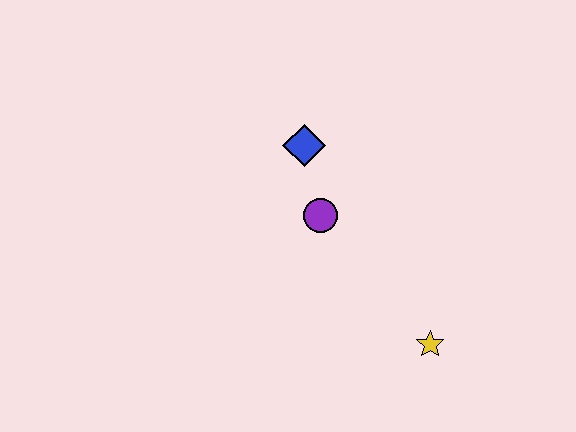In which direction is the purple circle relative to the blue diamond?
The purple circle is below the blue diamond.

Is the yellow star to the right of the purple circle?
Yes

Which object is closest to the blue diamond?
The purple circle is closest to the blue diamond.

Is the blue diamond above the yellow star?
Yes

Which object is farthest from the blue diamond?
The yellow star is farthest from the blue diamond.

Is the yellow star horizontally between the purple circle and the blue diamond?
No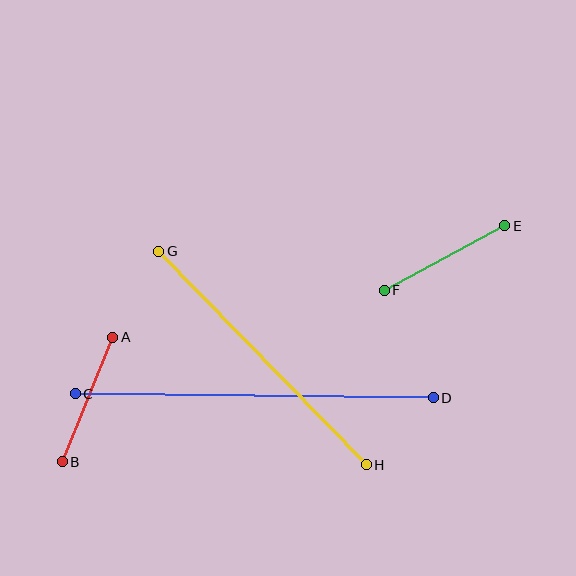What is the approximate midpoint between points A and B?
The midpoint is at approximately (87, 400) pixels.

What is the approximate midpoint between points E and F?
The midpoint is at approximately (444, 258) pixels.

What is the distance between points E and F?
The distance is approximately 137 pixels.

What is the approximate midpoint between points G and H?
The midpoint is at approximately (263, 358) pixels.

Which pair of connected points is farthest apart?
Points C and D are farthest apart.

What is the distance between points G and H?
The distance is approximately 298 pixels.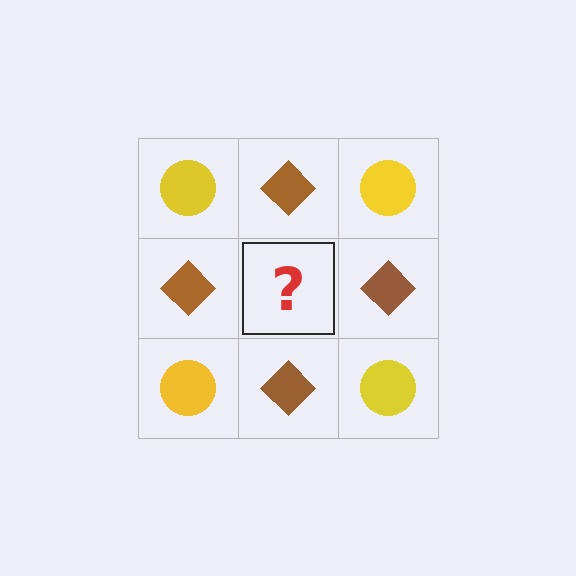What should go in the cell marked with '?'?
The missing cell should contain a yellow circle.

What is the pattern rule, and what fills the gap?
The rule is that it alternates yellow circle and brown diamond in a checkerboard pattern. The gap should be filled with a yellow circle.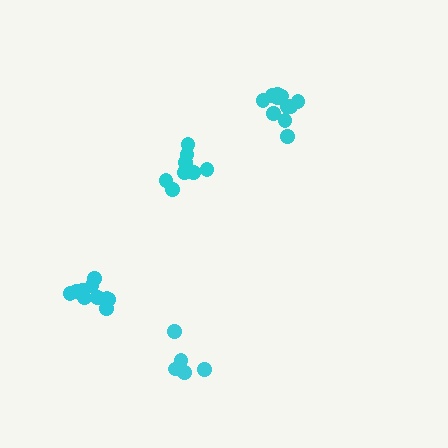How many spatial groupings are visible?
There are 4 spatial groupings.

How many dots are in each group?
Group 1: 8 dots, Group 2: 10 dots, Group 3: 5 dots, Group 4: 11 dots (34 total).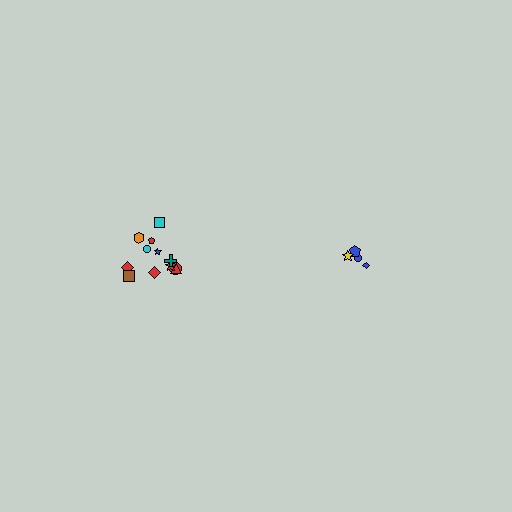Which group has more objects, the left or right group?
The left group.